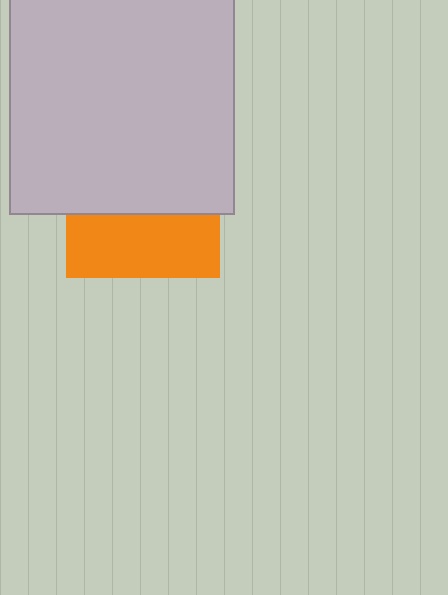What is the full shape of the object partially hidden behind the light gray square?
The partially hidden object is an orange square.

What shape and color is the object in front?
The object in front is a light gray square.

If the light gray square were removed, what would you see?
You would see the complete orange square.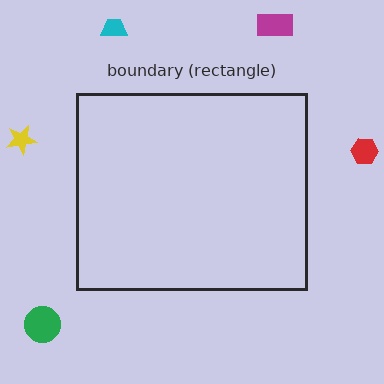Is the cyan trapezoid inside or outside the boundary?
Outside.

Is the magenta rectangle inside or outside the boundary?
Outside.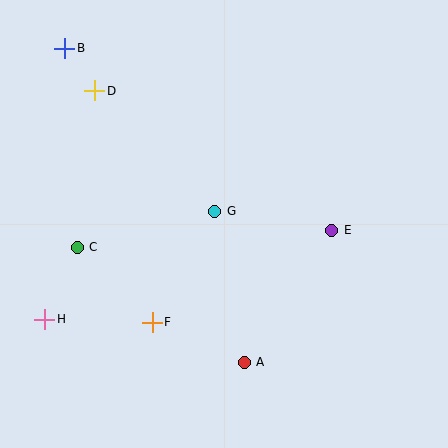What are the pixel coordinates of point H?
Point H is at (45, 319).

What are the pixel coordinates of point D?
Point D is at (95, 91).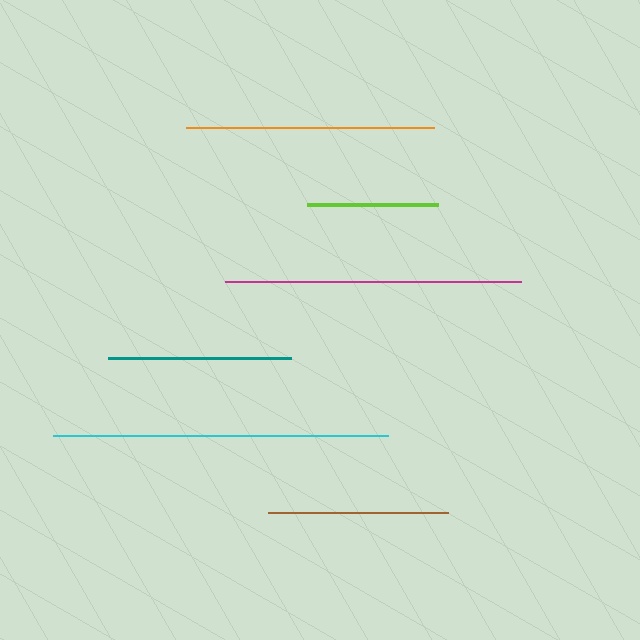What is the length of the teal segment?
The teal segment is approximately 183 pixels long.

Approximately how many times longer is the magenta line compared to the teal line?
The magenta line is approximately 1.6 times the length of the teal line.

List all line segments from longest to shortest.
From longest to shortest: cyan, magenta, orange, teal, brown, lime.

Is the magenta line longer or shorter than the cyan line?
The cyan line is longer than the magenta line.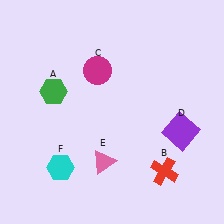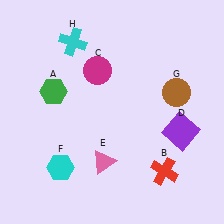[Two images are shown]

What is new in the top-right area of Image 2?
A brown circle (G) was added in the top-right area of Image 2.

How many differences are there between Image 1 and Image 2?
There are 2 differences between the two images.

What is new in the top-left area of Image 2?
A cyan cross (H) was added in the top-left area of Image 2.